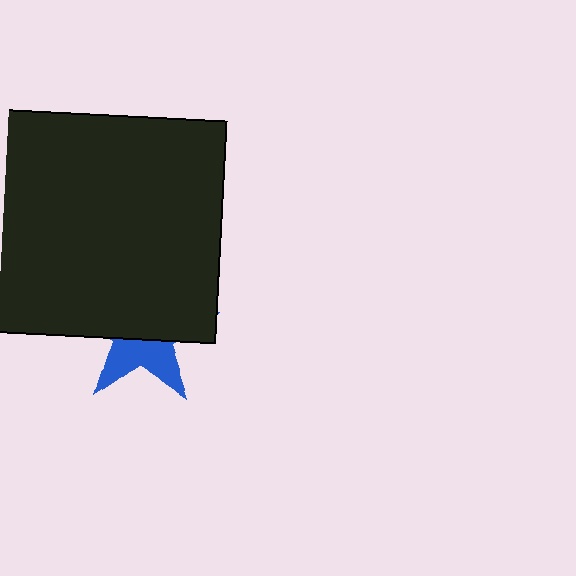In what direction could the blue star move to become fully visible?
The blue star could move down. That would shift it out from behind the black square entirely.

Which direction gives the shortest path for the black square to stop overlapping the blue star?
Moving up gives the shortest separation.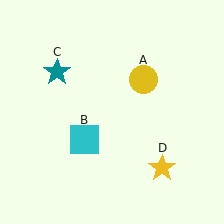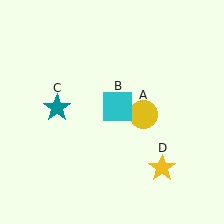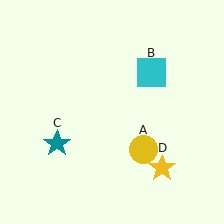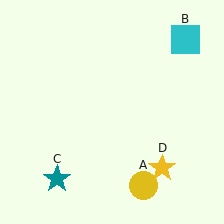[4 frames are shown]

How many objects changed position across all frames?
3 objects changed position: yellow circle (object A), cyan square (object B), teal star (object C).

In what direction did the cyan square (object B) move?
The cyan square (object B) moved up and to the right.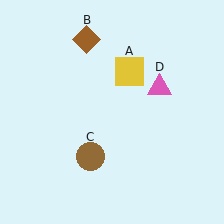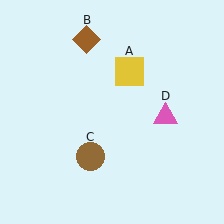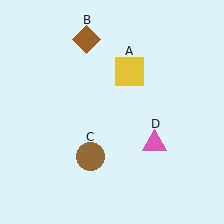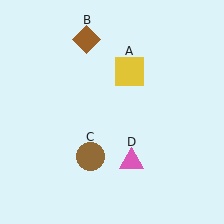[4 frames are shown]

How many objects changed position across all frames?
1 object changed position: pink triangle (object D).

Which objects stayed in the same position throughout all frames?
Yellow square (object A) and brown diamond (object B) and brown circle (object C) remained stationary.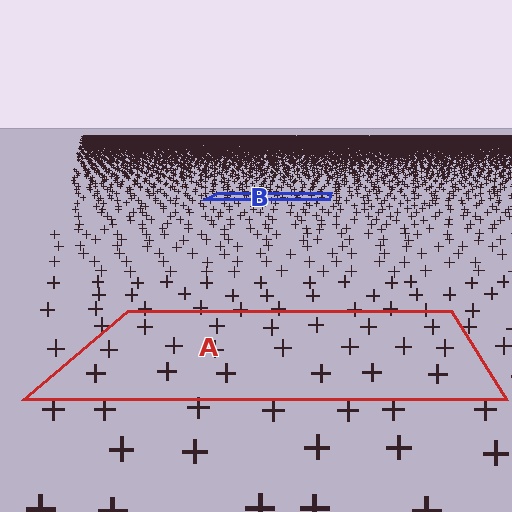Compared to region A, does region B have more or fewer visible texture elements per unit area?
Region B has more texture elements per unit area — they are packed more densely because it is farther away.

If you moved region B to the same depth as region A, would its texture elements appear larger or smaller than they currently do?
They would appear larger. At a closer depth, the same texture elements are projected at a bigger on-screen size.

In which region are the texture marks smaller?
The texture marks are smaller in region B, because it is farther away.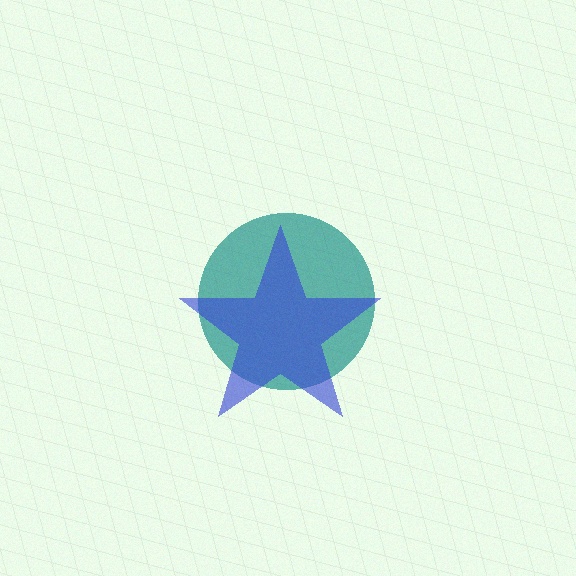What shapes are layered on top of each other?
The layered shapes are: a teal circle, a blue star.